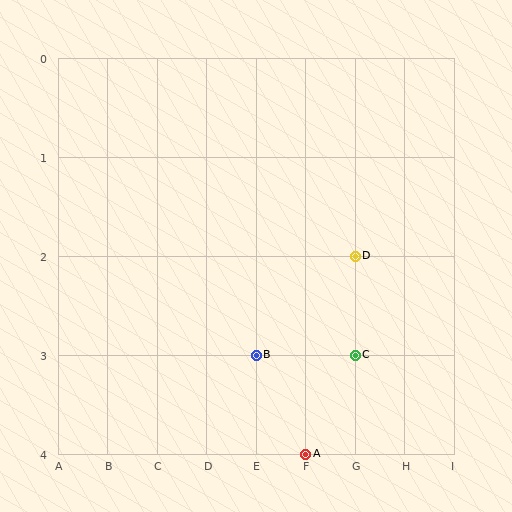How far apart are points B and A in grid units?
Points B and A are 1 column and 1 row apart (about 1.4 grid units diagonally).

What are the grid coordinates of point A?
Point A is at grid coordinates (F, 4).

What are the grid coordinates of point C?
Point C is at grid coordinates (G, 3).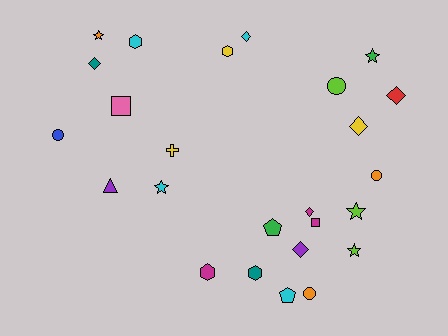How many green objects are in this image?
There are 2 green objects.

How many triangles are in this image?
There is 1 triangle.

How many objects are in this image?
There are 25 objects.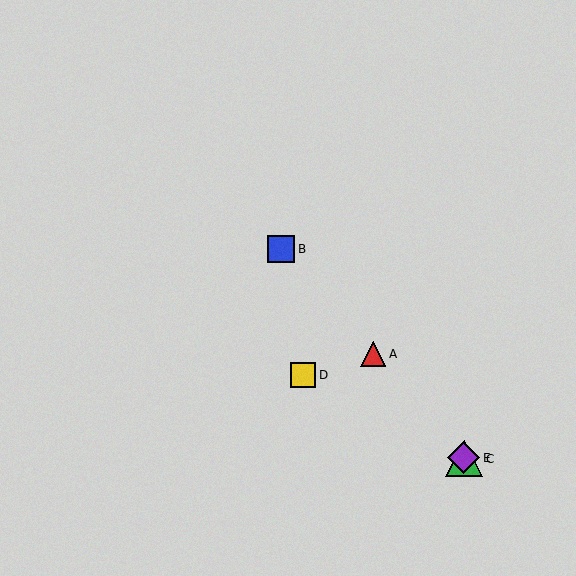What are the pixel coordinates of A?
Object A is at (373, 354).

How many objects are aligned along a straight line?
4 objects (A, B, C, E) are aligned along a straight line.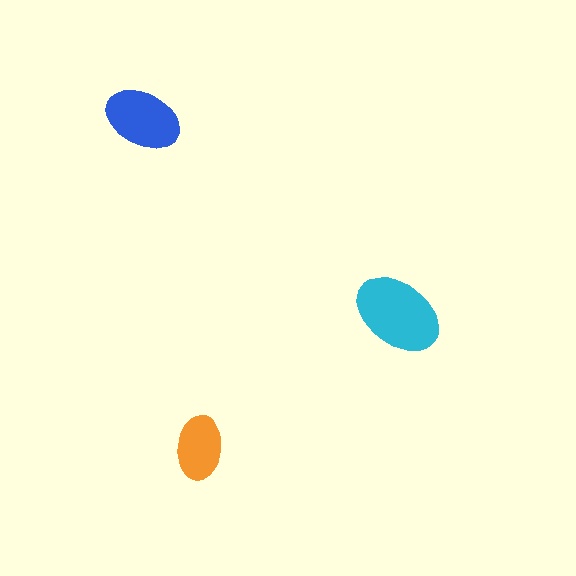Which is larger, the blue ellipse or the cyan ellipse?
The cyan one.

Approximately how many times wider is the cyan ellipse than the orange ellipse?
About 1.5 times wider.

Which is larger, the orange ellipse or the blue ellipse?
The blue one.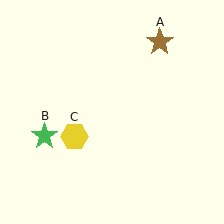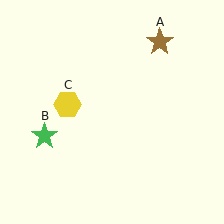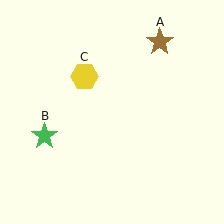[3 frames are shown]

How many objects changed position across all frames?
1 object changed position: yellow hexagon (object C).